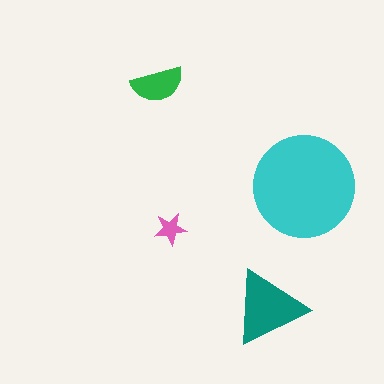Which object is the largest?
The cyan circle.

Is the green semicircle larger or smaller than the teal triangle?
Smaller.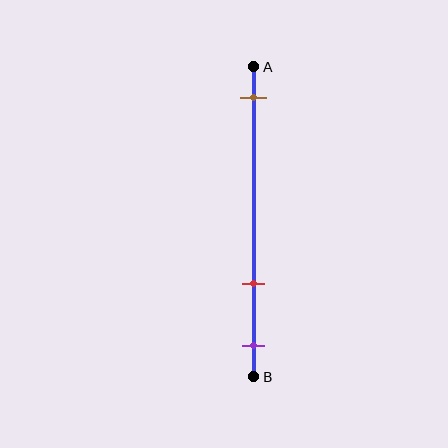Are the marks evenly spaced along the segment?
No, the marks are not evenly spaced.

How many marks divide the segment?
There are 3 marks dividing the segment.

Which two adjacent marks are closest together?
The red and purple marks are the closest adjacent pair.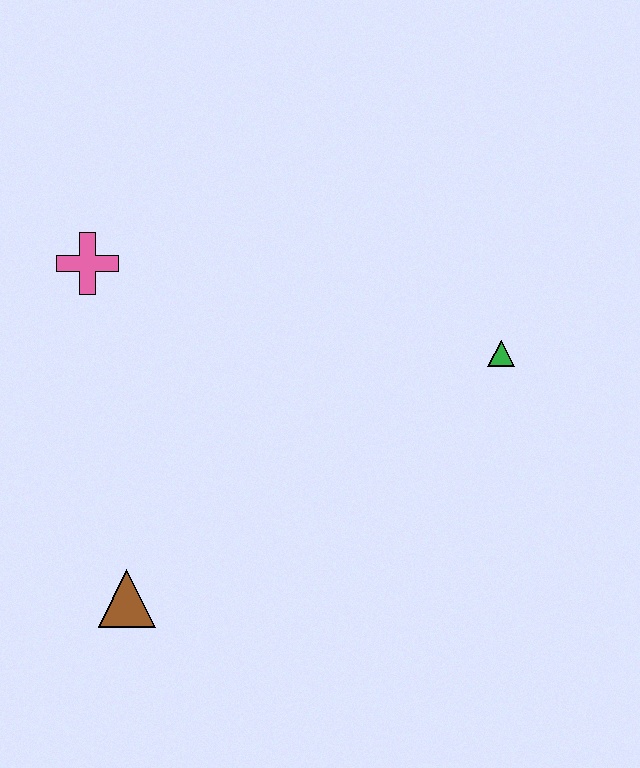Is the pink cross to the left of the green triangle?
Yes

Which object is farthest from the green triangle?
The brown triangle is farthest from the green triangle.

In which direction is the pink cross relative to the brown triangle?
The pink cross is above the brown triangle.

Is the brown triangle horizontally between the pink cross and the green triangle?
Yes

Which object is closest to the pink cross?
The brown triangle is closest to the pink cross.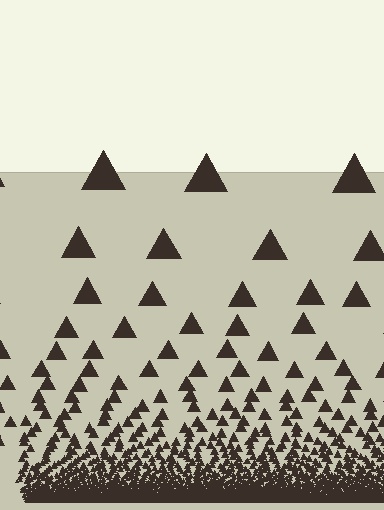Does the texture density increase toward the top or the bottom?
Density increases toward the bottom.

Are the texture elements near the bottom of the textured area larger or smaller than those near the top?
Smaller. The gradient is inverted — elements near the bottom are smaller and denser.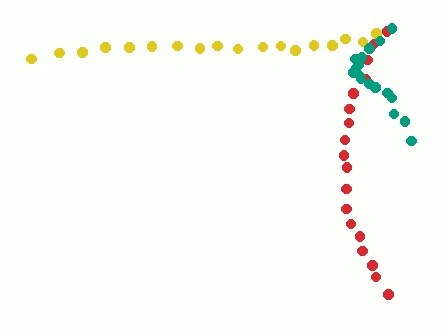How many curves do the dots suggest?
There are 3 distinct paths.